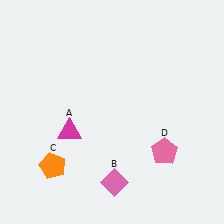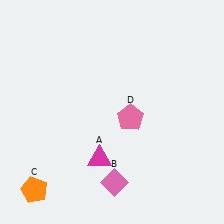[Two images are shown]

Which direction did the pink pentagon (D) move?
The pink pentagon (D) moved left.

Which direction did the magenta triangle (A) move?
The magenta triangle (A) moved right.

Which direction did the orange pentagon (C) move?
The orange pentagon (C) moved down.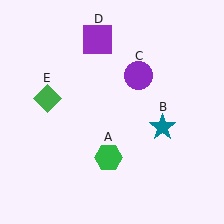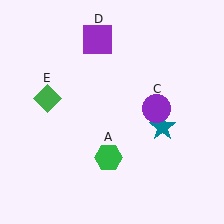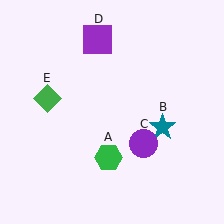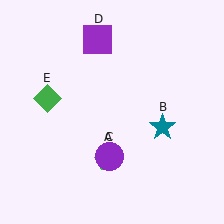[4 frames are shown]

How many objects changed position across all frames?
1 object changed position: purple circle (object C).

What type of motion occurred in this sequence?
The purple circle (object C) rotated clockwise around the center of the scene.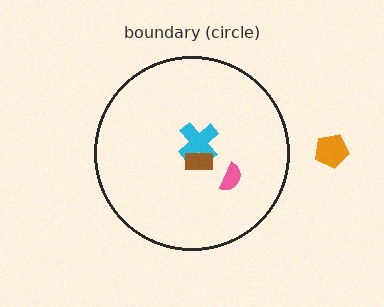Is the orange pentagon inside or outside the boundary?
Outside.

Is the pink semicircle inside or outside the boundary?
Inside.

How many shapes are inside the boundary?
3 inside, 1 outside.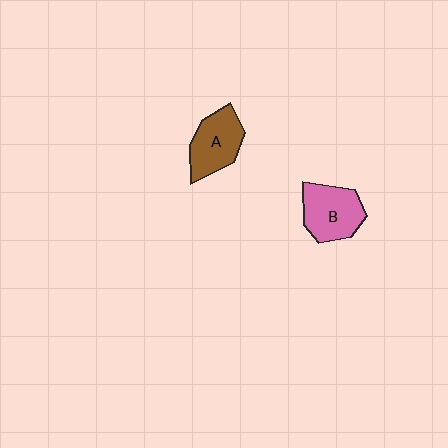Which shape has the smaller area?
Shape A (brown).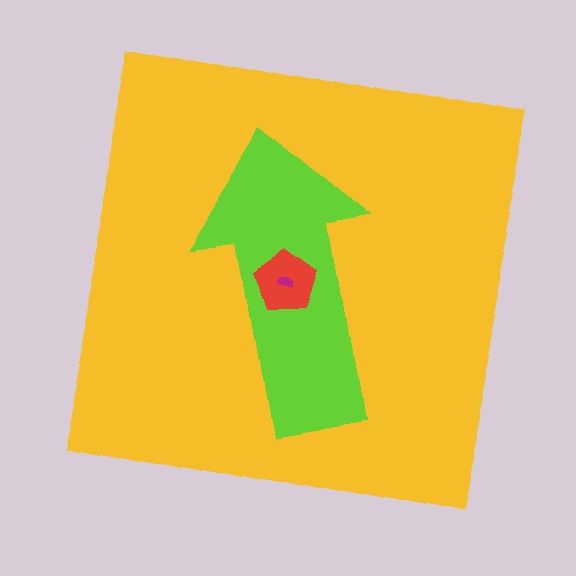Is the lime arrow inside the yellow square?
Yes.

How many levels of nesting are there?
4.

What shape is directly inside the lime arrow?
The red pentagon.